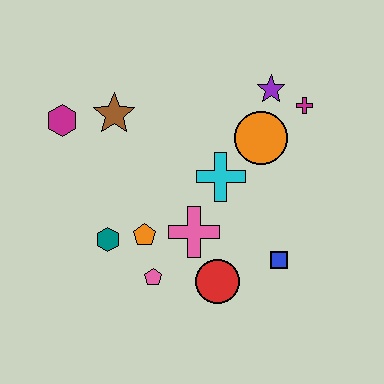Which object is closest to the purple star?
The magenta cross is closest to the purple star.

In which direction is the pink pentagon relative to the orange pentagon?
The pink pentagon is below the orange pentagon.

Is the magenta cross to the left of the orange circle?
No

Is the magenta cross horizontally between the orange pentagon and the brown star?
No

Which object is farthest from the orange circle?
The magenta hexagon is farthest from the orange circle.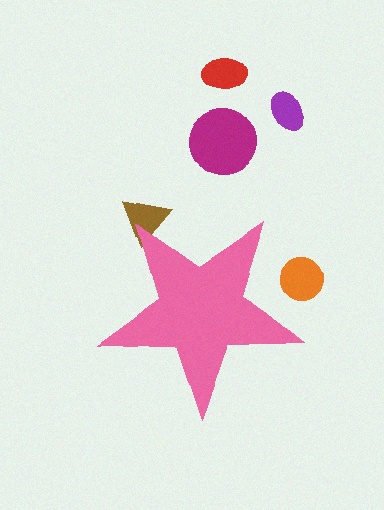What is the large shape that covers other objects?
A pink star.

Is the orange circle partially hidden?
Yes, the orange circle is partially hidden behind the pink star.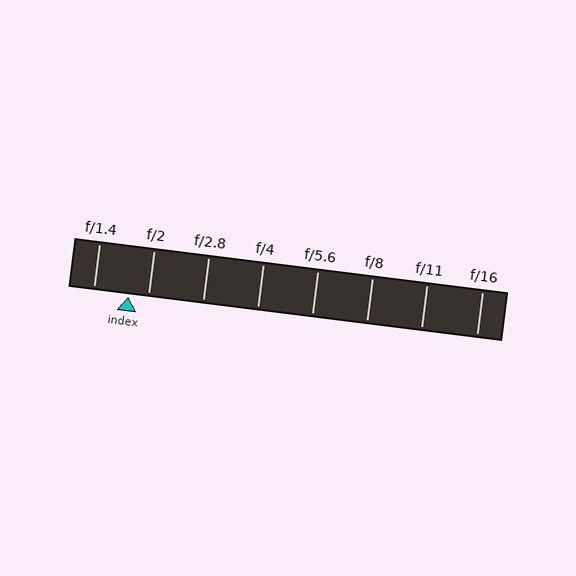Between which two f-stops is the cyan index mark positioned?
The index mark is between f/1.4 and f/2.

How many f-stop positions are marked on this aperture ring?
There are 8 f-stop positions marked.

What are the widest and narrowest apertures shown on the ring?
The widest aperture shown is f/1.4 and the narrowest is f/16.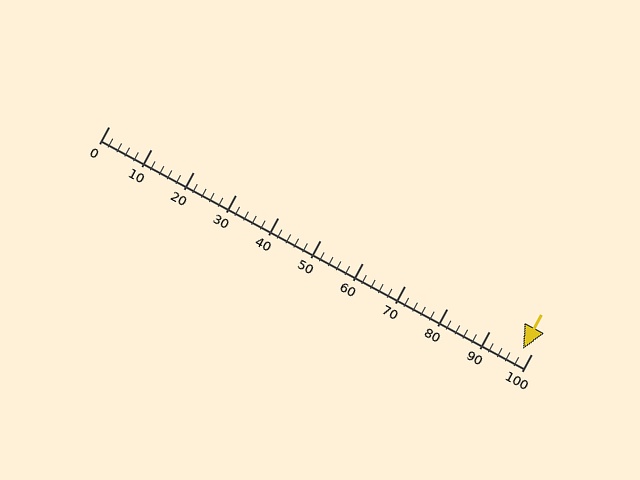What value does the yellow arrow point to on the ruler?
The yellow arrow points to approximately 98.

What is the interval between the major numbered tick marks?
The major tick marks are spaced 10 units apart.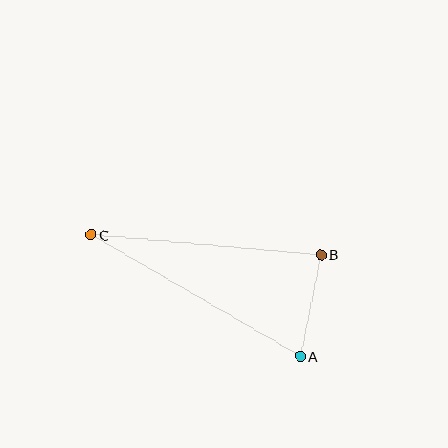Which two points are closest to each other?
Points A and B are closest to each other.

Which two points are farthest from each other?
Points A and C are farthest from each other.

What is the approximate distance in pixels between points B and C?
The distance between B and C is approximately 231 pixels.